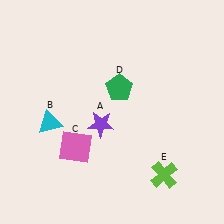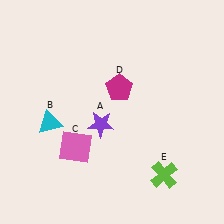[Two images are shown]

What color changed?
The pentagon (D) changed from green in Image 1 to magenta in Image 2.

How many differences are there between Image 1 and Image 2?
There is 1 difference between the two images.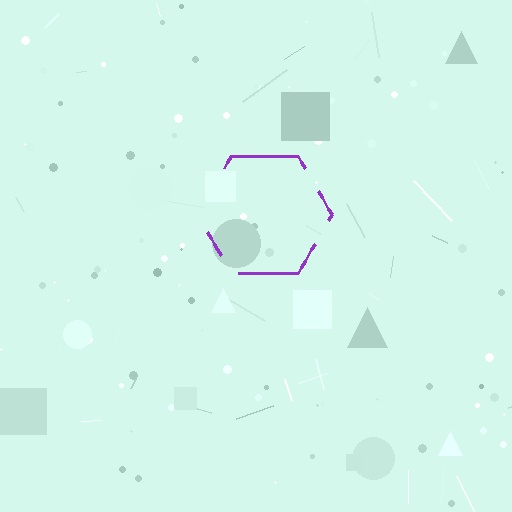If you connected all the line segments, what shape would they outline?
They would outline a hexagon.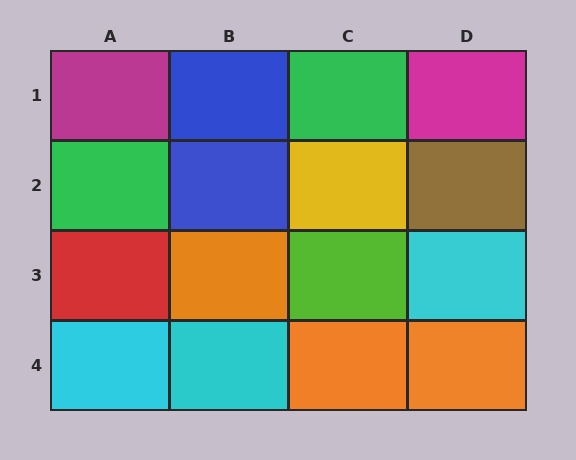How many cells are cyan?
3 cells are cyan.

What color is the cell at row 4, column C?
Orange.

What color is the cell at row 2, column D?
Brown.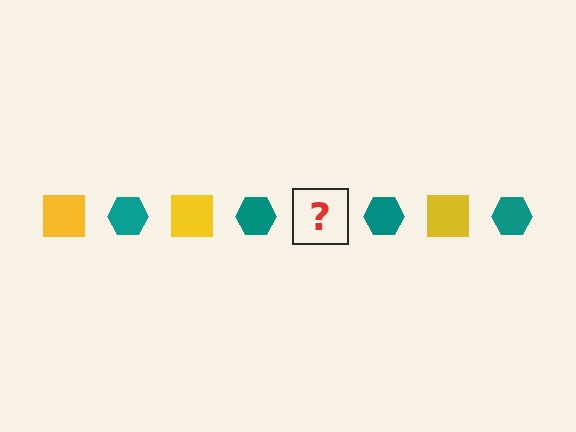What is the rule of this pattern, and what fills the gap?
The rule is that the pattern alternates between yellow square and teal hexagon. The gap should be filled with a yellow square.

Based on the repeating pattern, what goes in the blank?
The blank should be a yellow square.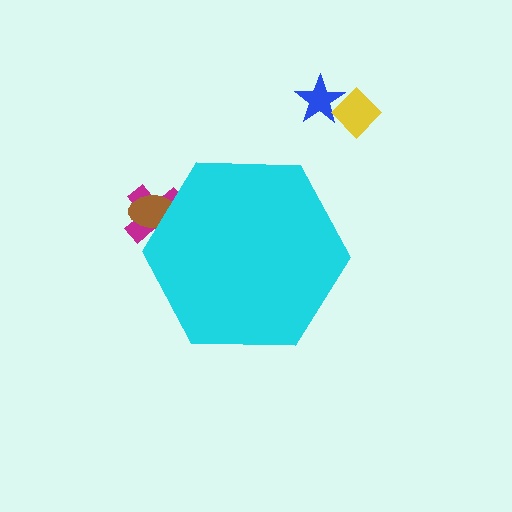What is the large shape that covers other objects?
A cyan hexagon.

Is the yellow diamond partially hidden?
No, the yellow diamond is fully visible.